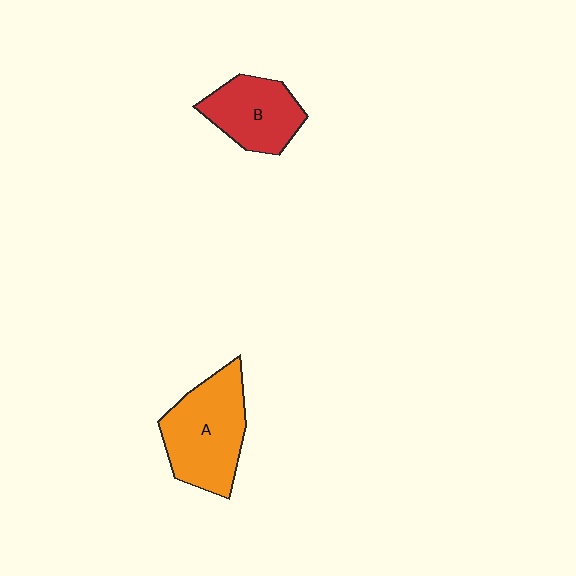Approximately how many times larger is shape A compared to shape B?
Approximately 1.4 times.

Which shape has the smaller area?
Shape B (red).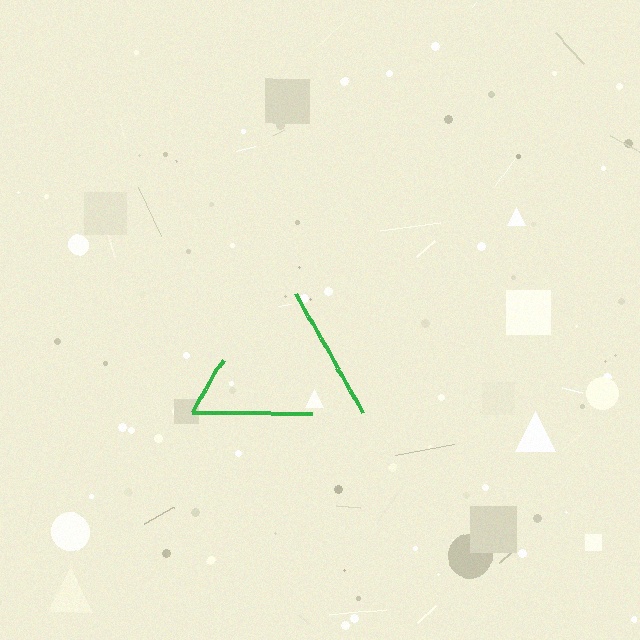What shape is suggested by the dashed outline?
The dashed outline suggests a triangle.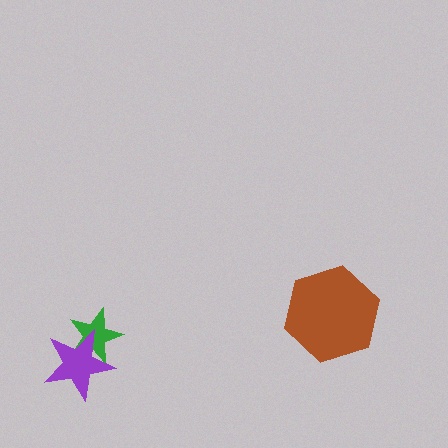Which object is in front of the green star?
The purple star is in front of the green star.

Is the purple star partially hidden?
No, no other shape covers it.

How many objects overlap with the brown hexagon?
0 objects overlap with the brown hexagon.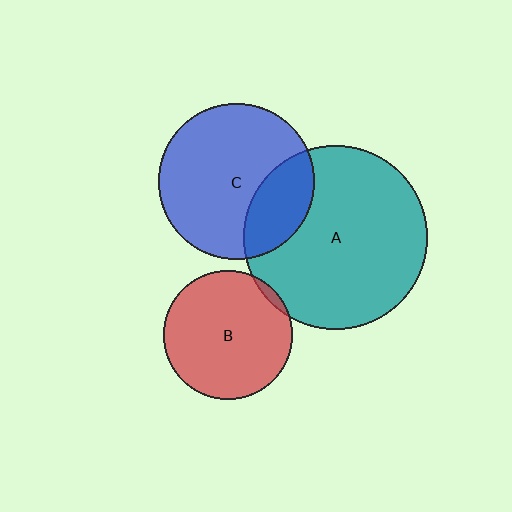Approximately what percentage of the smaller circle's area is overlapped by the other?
Approximately 5%.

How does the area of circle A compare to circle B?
Approximately 2.0 times.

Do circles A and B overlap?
Yes.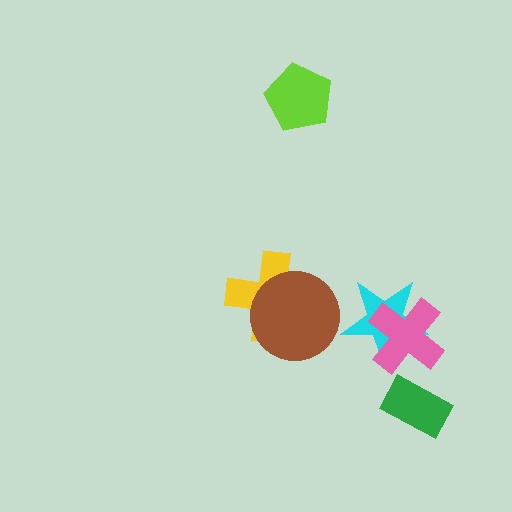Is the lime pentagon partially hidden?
No, no other shape covers it.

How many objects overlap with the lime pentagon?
0 objects overlap with the lime pentagon.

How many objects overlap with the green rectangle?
0 objects overlap with the green rectangle.